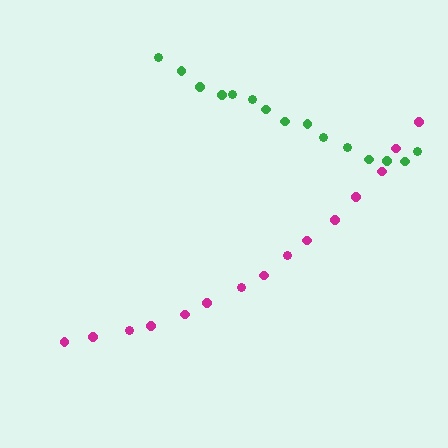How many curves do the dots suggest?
There are 2 distinct paths.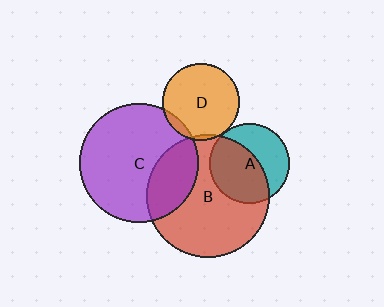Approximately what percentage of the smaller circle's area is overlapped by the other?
Approximately 5%.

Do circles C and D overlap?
Yes.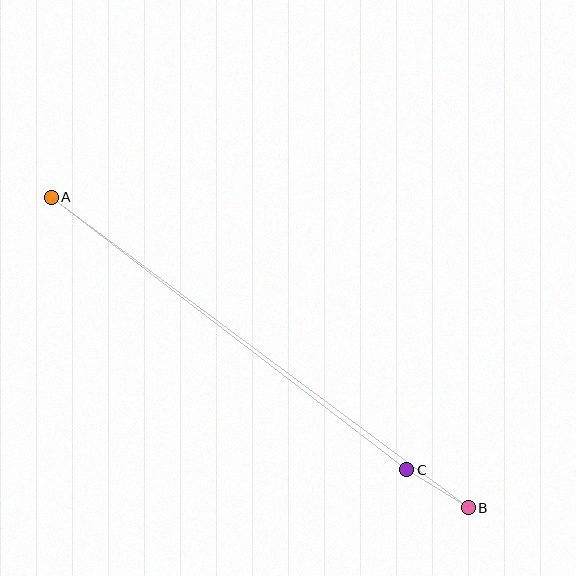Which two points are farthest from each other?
Points A and B are farthest from each other.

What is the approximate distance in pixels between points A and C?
The distance between A and C is approximately 448 pixels.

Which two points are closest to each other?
Points B and C are closest to each other.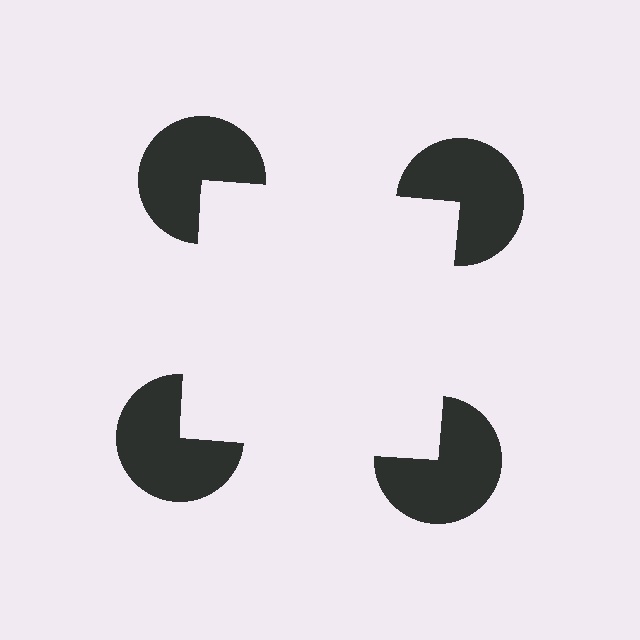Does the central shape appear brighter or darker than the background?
It typically appears slightly brighter than the background, even though no actual brightness change is drawn.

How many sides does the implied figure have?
4 sides.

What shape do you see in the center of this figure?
An illusory square — its edges are inferred from the aligned wedge cuts in the pac-man discs, not physically drawn.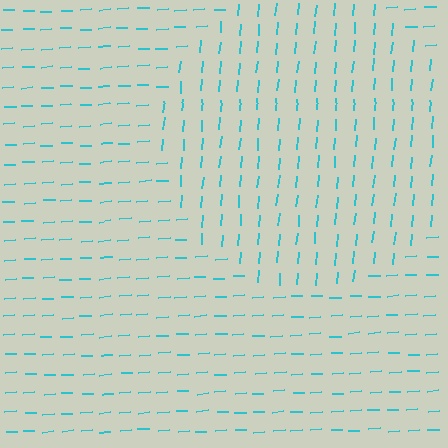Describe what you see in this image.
The image is filled with small cyan line segments. A circle region in the image has lines oriented differently from the surrounding lines, creating a visible texture boundary.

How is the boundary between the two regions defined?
The boundary is defined purely by a change in line orientation (approximately 81 degrees difference). All lines are the same color and thickness.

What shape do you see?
I see a circle.